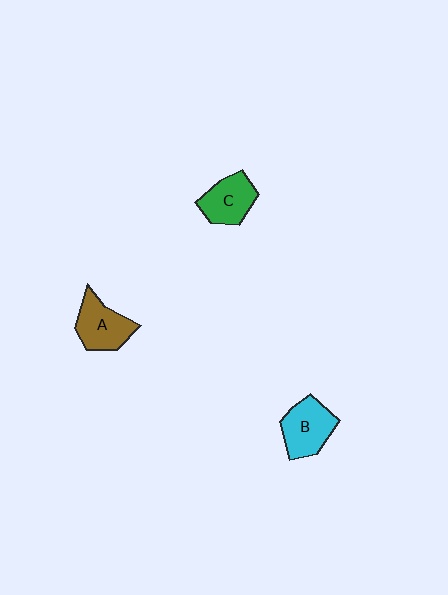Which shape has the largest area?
Shape B (cyan).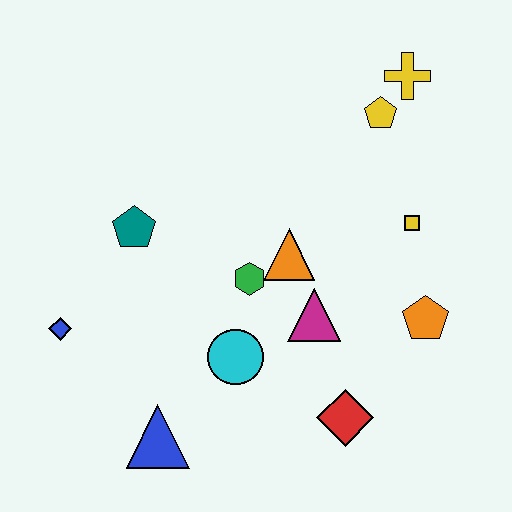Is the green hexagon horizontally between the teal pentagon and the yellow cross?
Yes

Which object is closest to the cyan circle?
The green hexagon is closest to the cyan circle.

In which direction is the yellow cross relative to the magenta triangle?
The yellow cross is above the magenta triangle.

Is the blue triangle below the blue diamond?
Yes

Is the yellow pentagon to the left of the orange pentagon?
Yes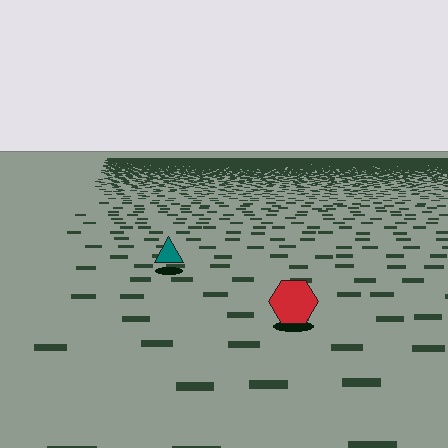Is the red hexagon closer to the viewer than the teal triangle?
Yes. The red hexagon is closer — you can tell from the texture gradient: the ground texture is coarser near it.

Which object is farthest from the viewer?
The teal triangle is farthest from the viewer. It appears smaller and the ground texture around it is denser.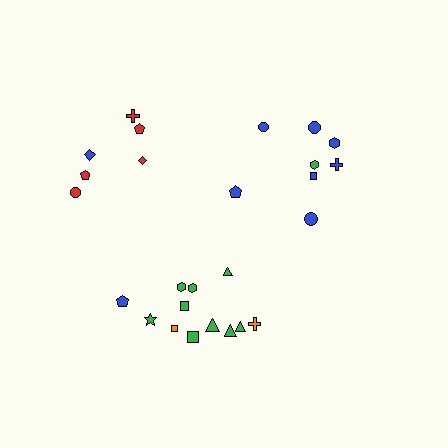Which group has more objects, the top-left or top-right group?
The top-right group.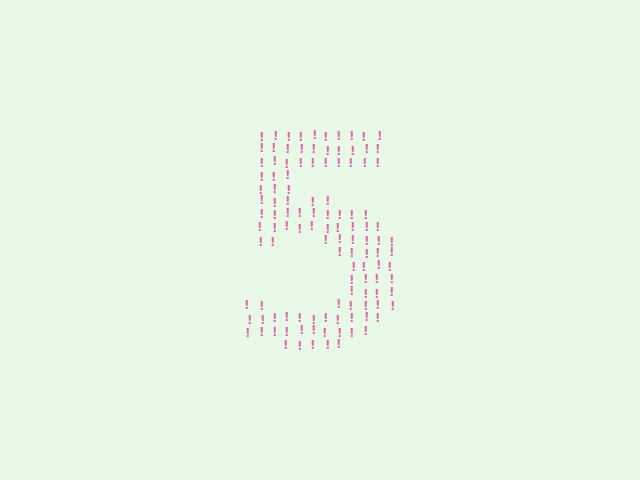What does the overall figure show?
The overall figure shows the digit 5.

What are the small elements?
The small elements are exclamation marks.